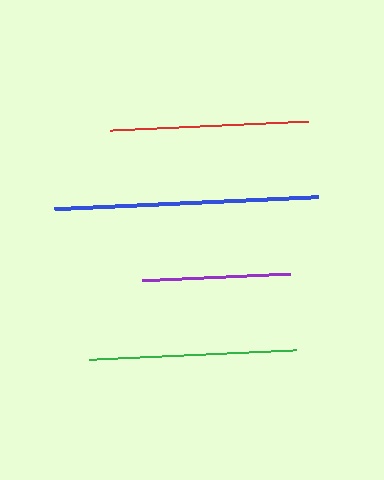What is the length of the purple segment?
The purple segment is approximately 148 pixels long.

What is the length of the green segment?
The green segment is approximately 208 pixels long.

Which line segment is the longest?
The blue line is the longest at approximately 264 pixels.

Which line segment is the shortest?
The purple line is the shortest at approximately 148 pixels.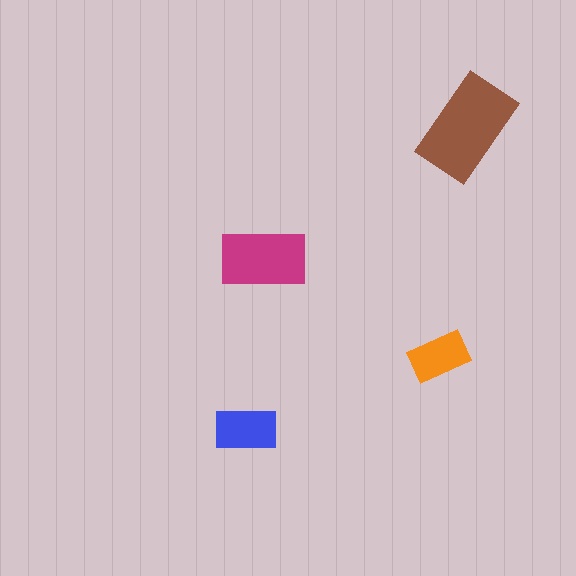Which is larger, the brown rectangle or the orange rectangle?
The brown one.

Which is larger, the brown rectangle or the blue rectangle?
The brown one.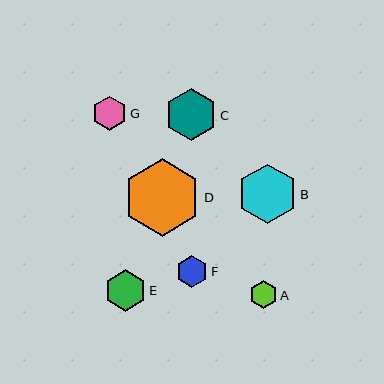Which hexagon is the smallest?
Hexagon A is the smallest with a size of approximately 28 pixels.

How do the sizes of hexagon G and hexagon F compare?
Hexagon G and hexagon F are approximately the same size.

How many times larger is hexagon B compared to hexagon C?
Hexagon B is approximately 1.2 times the size of hexagon C.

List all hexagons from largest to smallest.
From largest to smallest: D, B, C, E, G, F, A.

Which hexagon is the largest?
Hexagon D is the largest with a size of approximately 78 pixels.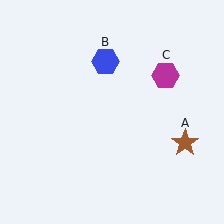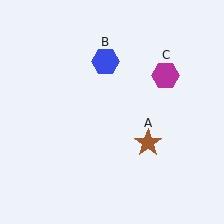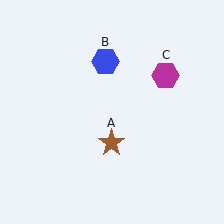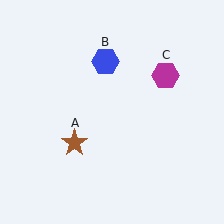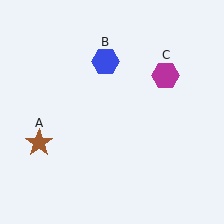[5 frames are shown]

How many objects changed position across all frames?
1 object changed position: brown star (object A).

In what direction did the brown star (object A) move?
The brown star (object A) moved left.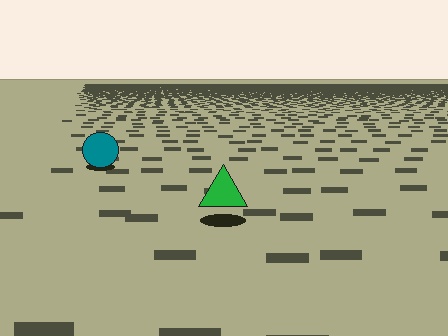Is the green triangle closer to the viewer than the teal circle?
Yes. The green triangle is closer — you can tell from the texture gradient: the ground texture is coarser near it.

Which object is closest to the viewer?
The green triangle is closest. The texture marks near it are larger and more spread out.